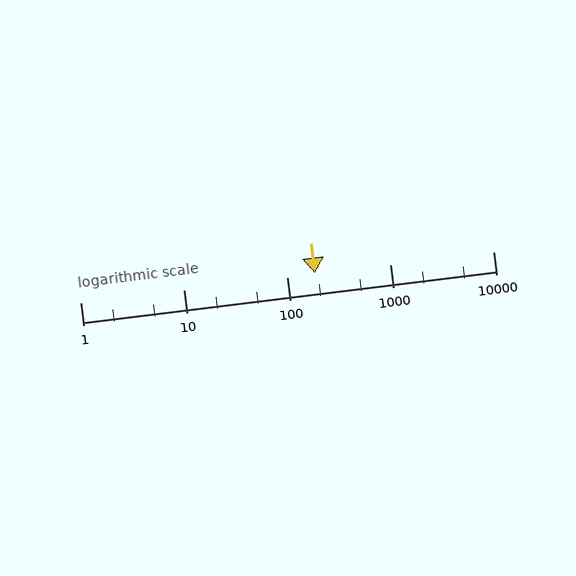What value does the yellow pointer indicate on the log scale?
The pointer indicates approximately 190.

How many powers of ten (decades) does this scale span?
The scale spans 4 decades, from 1 to 10000.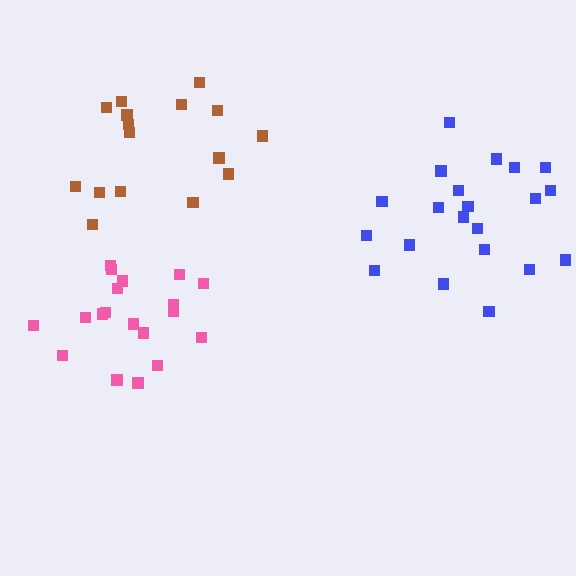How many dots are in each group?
Group 1: 16 dots, Group 2: 19 dots, Group 3: 21 dots (56 total).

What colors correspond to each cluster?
The clusters are colored: brown, pink, blue.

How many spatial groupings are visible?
There are 3 spatial groupings.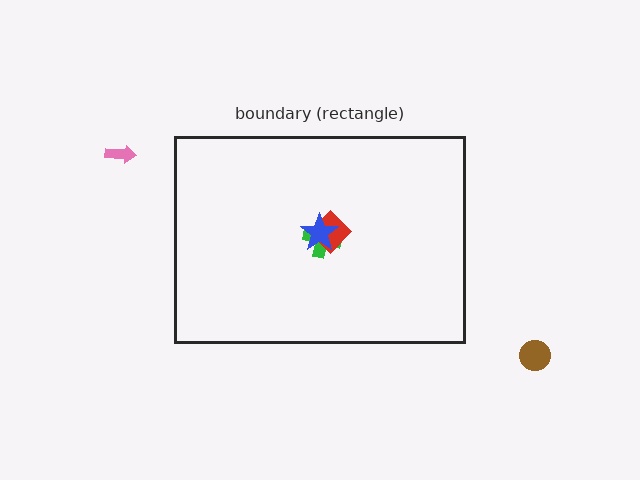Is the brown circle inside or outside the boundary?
Outside.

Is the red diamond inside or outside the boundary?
Inside.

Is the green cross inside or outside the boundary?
Inside.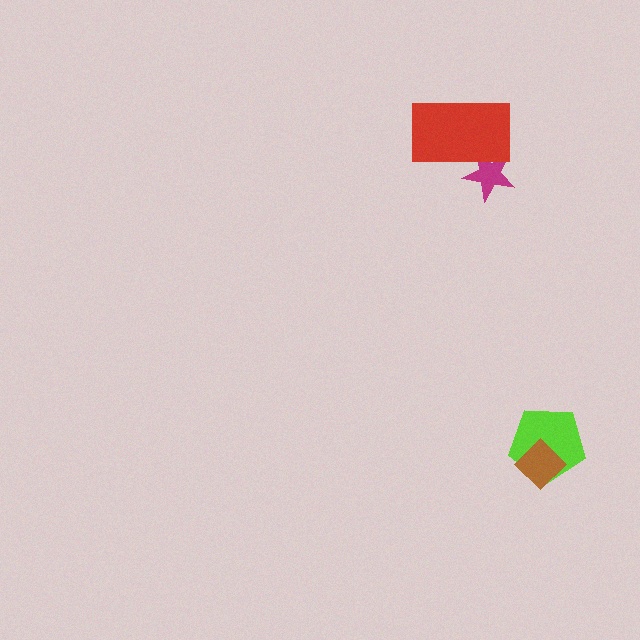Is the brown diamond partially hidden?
No, no other shape covers it.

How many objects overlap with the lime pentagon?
1 object overlaps with the lime pentagon.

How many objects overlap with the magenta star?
1 object overlaps with the magenta star.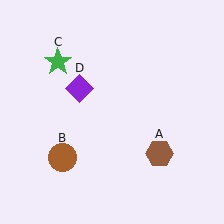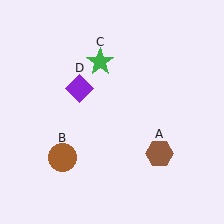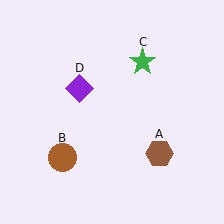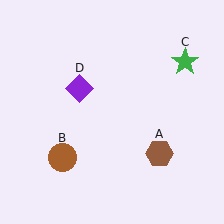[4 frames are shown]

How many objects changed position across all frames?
1 object changed position: green star (object C).